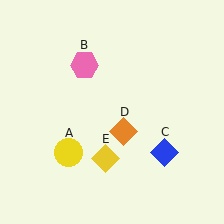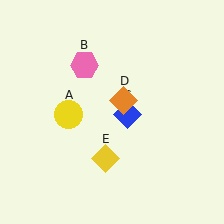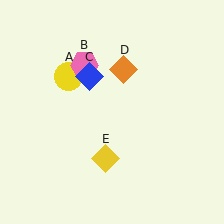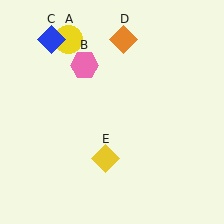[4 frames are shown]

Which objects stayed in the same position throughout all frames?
Pink hexagon (object B) and yellow diamond (object E) remained stationary.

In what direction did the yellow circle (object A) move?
The yellow circle (object A) moved up.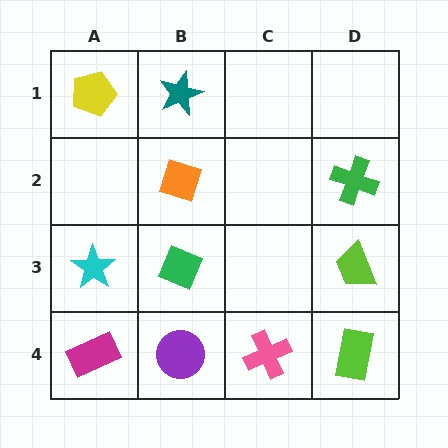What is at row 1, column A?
A yellow pentagon.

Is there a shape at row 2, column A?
No, that cell is empty.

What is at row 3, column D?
A lime trapezoid.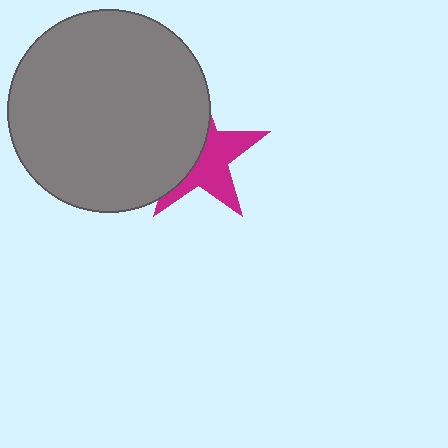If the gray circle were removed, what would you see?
You would see the complete magenta star.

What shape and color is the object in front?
The object in front is a gray circle.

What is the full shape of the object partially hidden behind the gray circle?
The partially hidden object is a magenta star.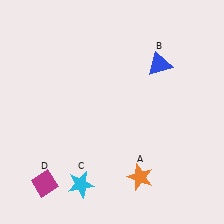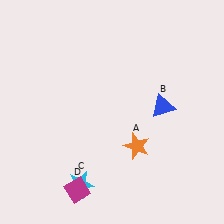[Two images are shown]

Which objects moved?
The objects that moved are: the orange star (A), the blue triangle (B), the magenta diamond (D).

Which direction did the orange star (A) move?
The orange star (A) moved up.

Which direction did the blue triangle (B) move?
The blue triangle (B) moved down.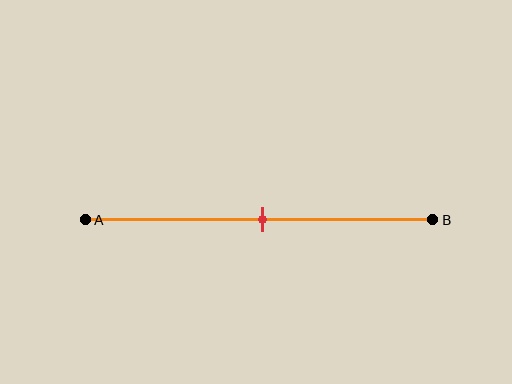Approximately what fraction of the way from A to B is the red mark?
The red mark is approximately 50% of the way from A to B.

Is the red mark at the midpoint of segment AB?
Yes, the mark is approximately at the midpoint.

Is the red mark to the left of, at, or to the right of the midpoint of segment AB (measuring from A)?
The red mark is approximately at the midpoint of segment AB.